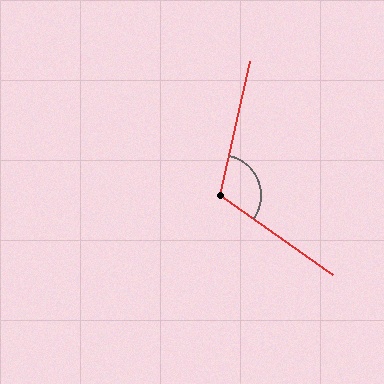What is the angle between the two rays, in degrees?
Approximately 112 degrees.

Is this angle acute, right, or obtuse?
It is obtuse.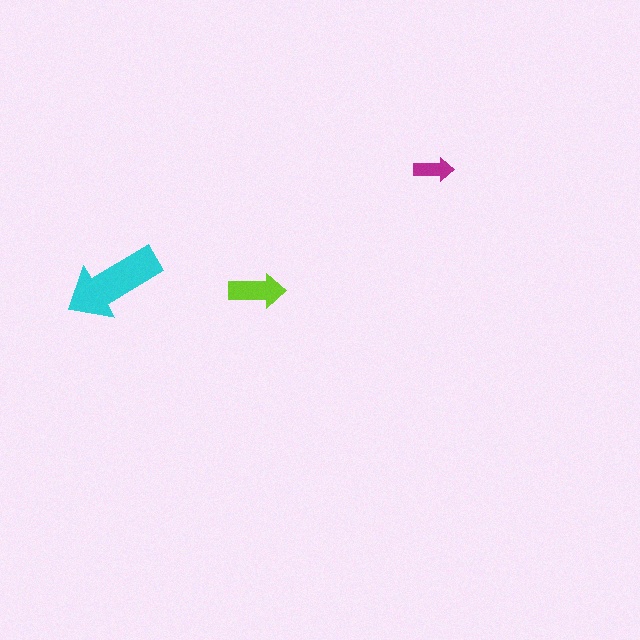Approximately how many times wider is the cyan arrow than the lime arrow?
About 1.5 times wider.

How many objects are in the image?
There are 3 objects in the image.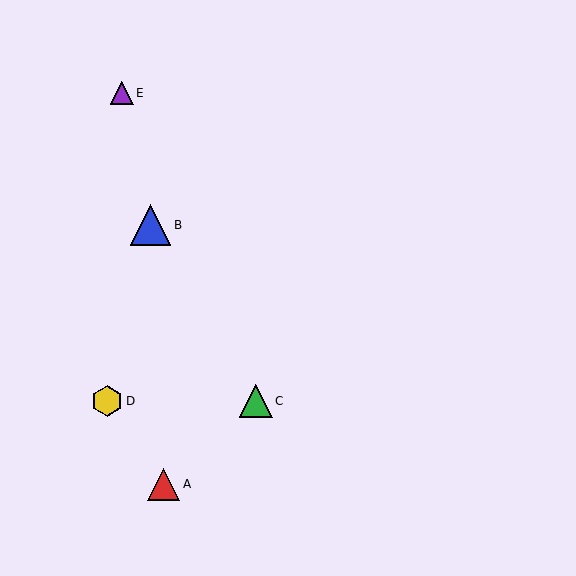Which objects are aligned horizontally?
Objects C, D are aligned horizontally.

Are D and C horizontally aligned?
Yes, both are at y≈401.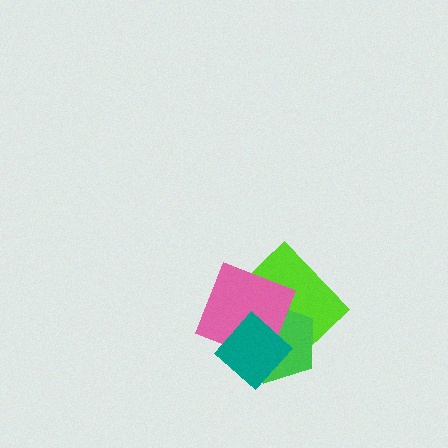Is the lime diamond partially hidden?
Yes, it is partially covered by another shape.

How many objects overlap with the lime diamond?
3 objects overlap with the lime diamond.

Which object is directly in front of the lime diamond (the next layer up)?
The green pentagon is directly in front of the lime diamond.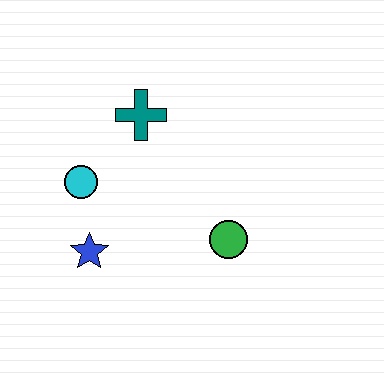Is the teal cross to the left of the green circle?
Yes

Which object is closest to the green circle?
The blue star is closest to the green circle.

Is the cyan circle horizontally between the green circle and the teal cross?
No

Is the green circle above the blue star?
Yes